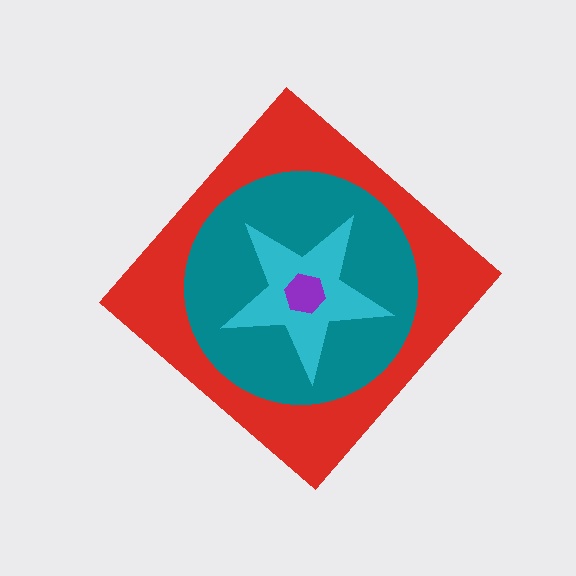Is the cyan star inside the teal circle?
Yes.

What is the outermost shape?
The red diamond.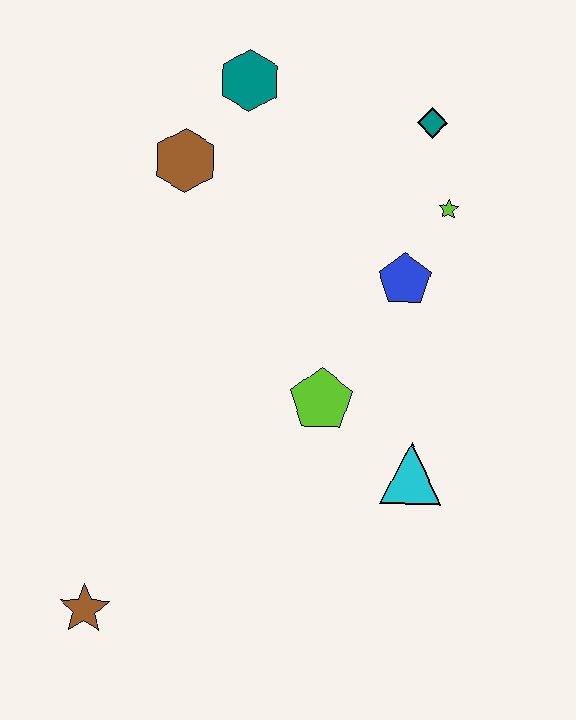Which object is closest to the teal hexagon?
The brown hexagon is closest to the teal hexagon.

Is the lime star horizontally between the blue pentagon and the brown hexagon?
No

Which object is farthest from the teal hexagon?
The brown star is farthest from the teal hexagon.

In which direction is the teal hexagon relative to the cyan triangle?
The teal hexagon is above the cyan triangle.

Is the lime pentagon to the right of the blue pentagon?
No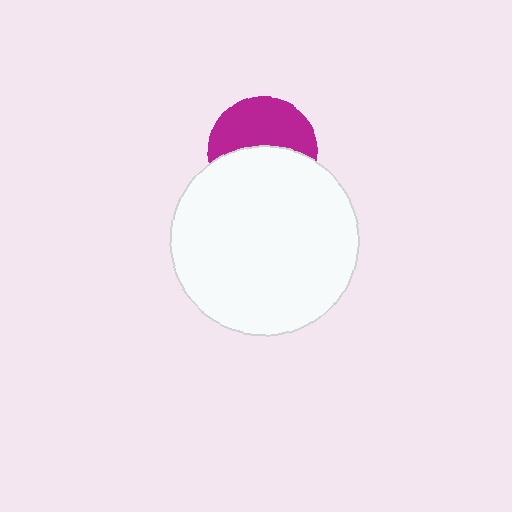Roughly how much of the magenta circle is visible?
About half of it is visible (roughly 50%).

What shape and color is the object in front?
The object in front is a white circle.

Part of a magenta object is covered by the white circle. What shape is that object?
It is a circle.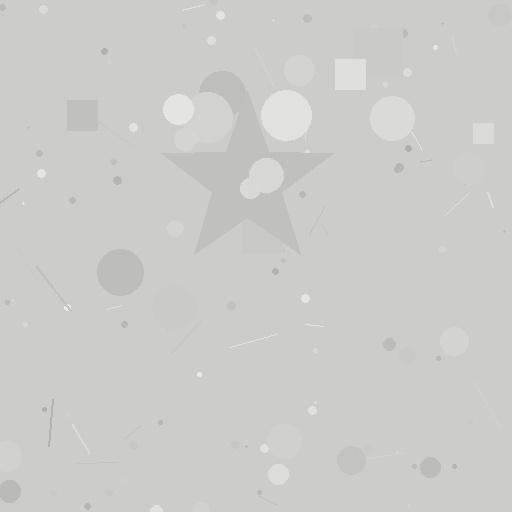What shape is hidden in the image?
A star is hidden in the image.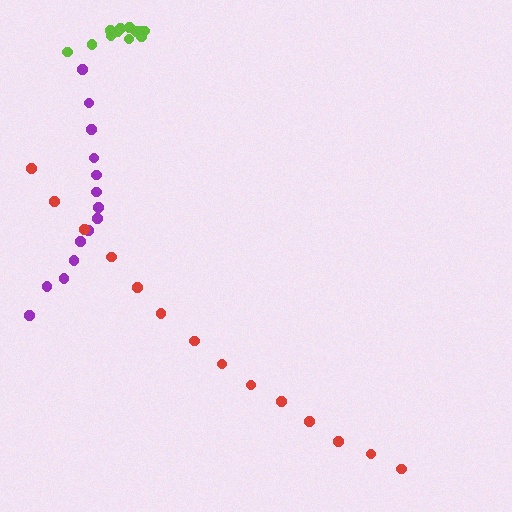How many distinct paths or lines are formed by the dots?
There are 3 distinct paths.